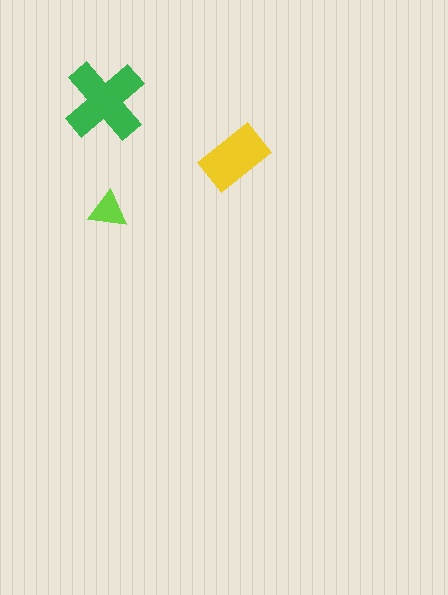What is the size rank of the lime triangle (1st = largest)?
3rd.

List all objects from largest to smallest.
The green cross, the yellow rectangle, the lime triangle.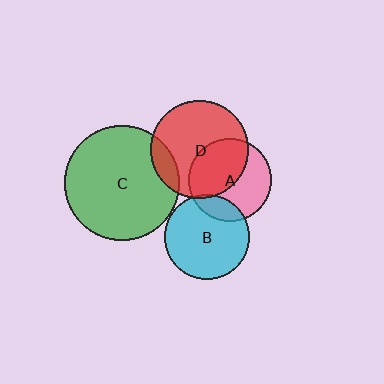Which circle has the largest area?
Circle C (green).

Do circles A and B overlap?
Yes.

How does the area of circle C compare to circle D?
Approximately 1.4 times.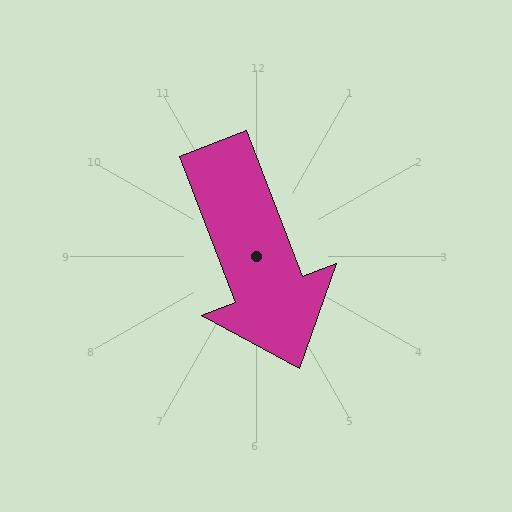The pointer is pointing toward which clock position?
Roughly 5 o'clock.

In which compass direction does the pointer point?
South.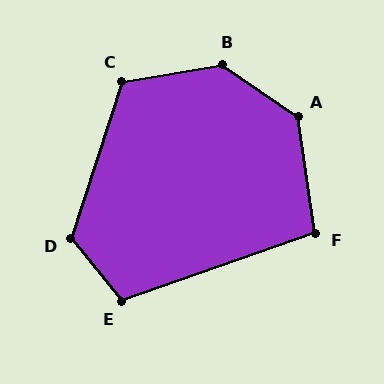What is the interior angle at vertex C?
Approximately 118 degrees (obtuse).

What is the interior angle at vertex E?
Approximately 110 degrees (obtuse).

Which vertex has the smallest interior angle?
F, at approximately 101 degrees.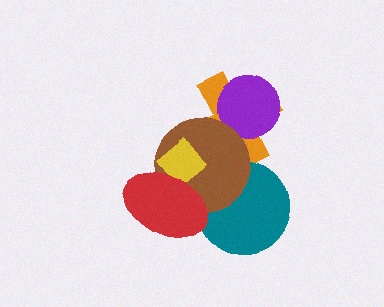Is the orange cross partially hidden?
Yes, it is partially covered by another shape.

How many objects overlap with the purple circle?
1 object overlaps with the purple circle.